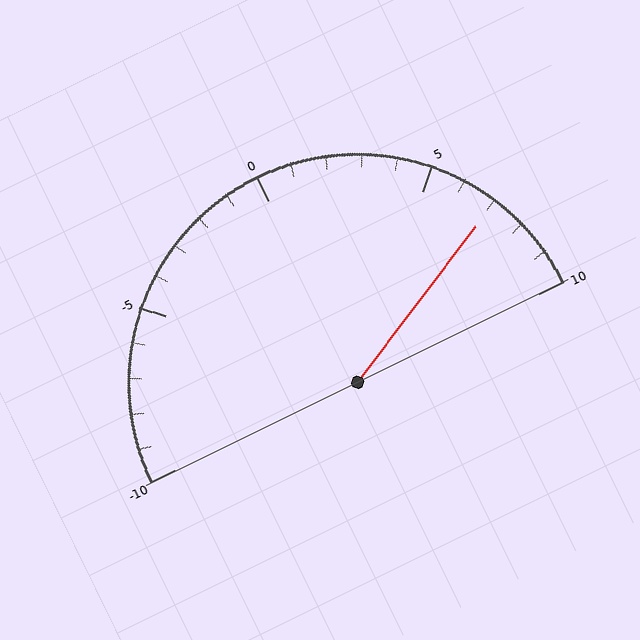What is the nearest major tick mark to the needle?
The nearest major tick mark is 5.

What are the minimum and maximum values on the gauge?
The gauge ranges from -10 to 10.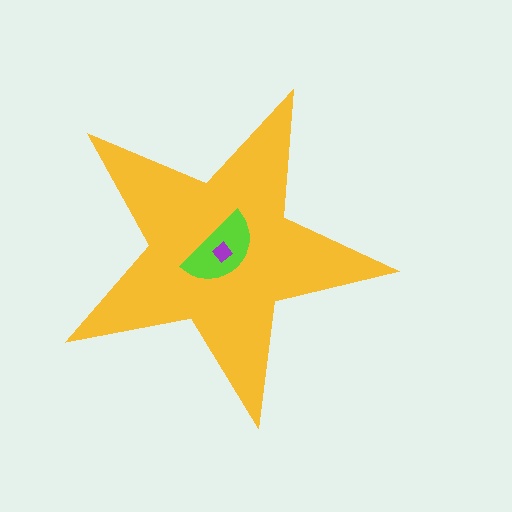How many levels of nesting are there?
3.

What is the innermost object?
The purple diamond.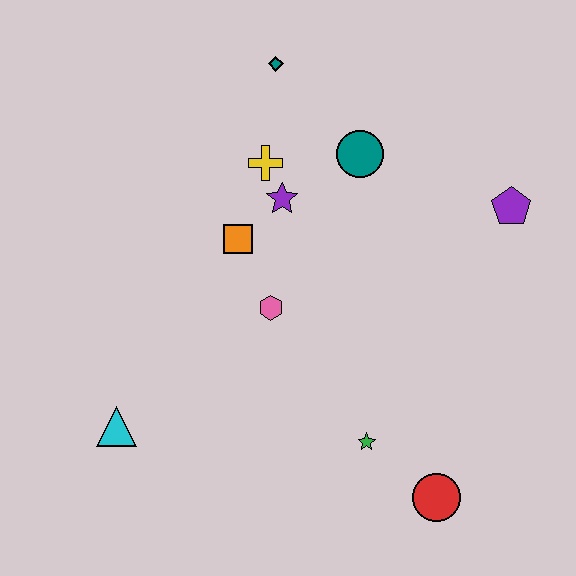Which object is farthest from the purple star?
The red circle is farthest from the purple star.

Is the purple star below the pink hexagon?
No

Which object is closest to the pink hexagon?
The orange square is closest to the pink hexagon.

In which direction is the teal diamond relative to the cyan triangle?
The teal diamond is above the cyan triangle.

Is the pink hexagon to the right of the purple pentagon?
No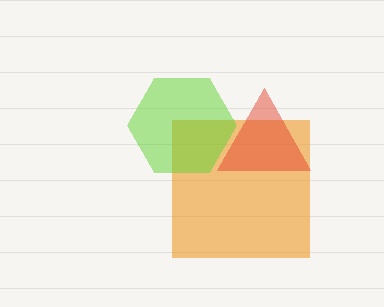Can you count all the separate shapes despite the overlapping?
Yes, there are 3 separate shapes.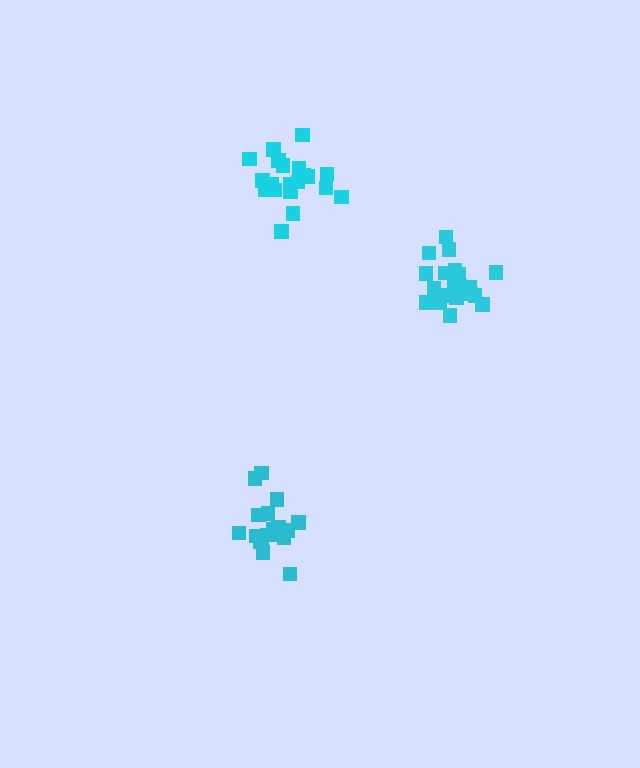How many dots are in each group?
Group 1: 18 dots, Group 2: 21 dots, Group 3: 21 dots (60 total).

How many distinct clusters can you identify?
There are 3 distinct clusters.